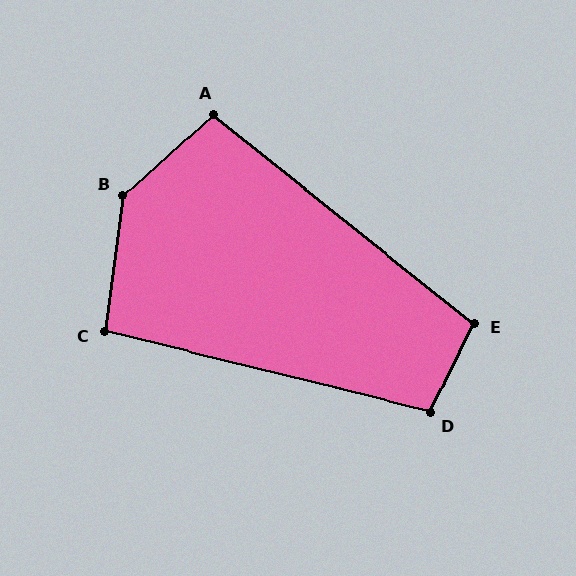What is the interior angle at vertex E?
Approximately 103 degrees (obtuse).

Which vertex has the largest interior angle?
B, at approximately 140 degrees.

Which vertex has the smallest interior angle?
C, at approximately 96 degrees.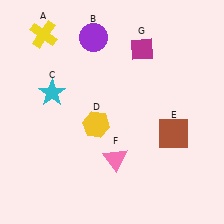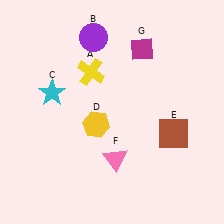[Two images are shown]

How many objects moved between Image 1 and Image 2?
1 object moved between the two images.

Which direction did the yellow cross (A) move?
The yellow cross (A) moved right.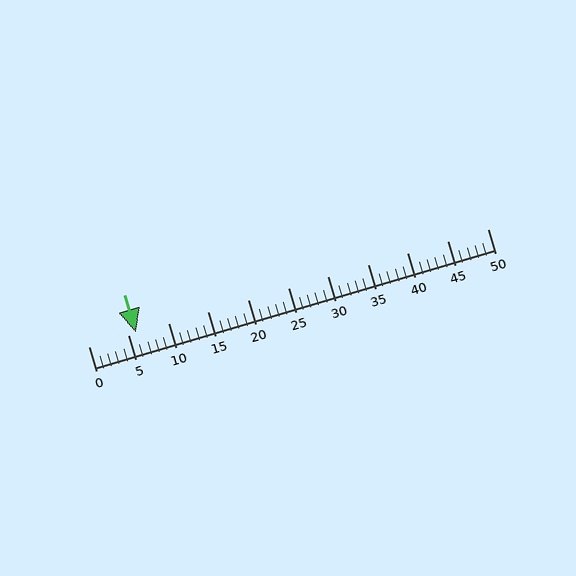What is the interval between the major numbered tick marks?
The major tick marks are spaced 5 units apart.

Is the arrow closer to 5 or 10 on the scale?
The arrow is closer to 5.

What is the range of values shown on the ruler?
The ruler shows values from 0 to 50.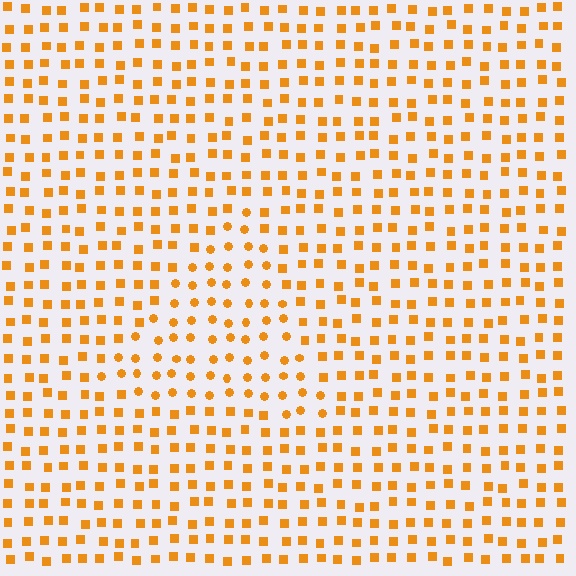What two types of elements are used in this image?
The image uses circles inside the triangle region and squares outside it.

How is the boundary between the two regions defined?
The boundary is defined by a change in element shape: circles inside vs. squares outside. All elements share the same color and spacing.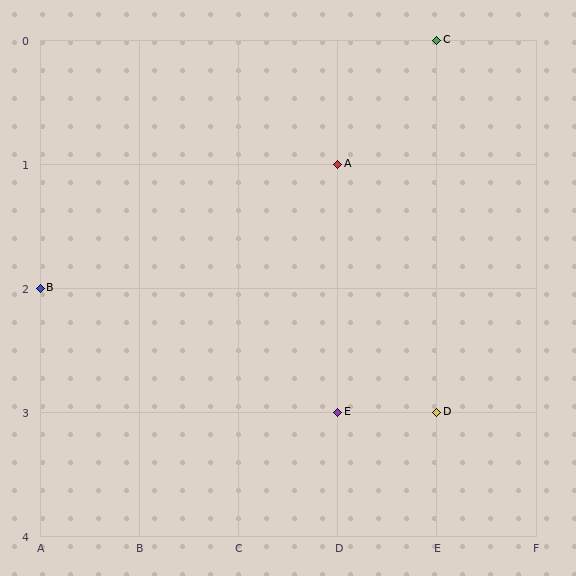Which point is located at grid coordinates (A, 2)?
Point B is at (A, 2).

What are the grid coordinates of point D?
Point D is at grid coordinates (E, 3).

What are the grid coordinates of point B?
Point B is at grid coordinates (A, 2).